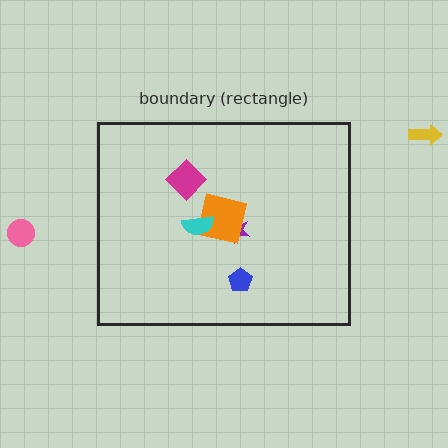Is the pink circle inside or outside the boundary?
Outside.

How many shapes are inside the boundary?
5 inside, 2 outside.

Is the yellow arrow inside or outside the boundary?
Outside.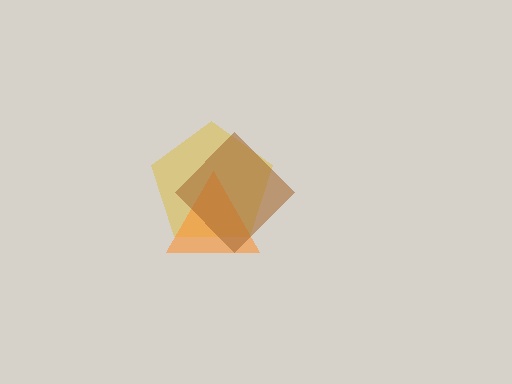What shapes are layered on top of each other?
The layered shapes are: a yellow pentagon, an orange triangle, a brown diamond.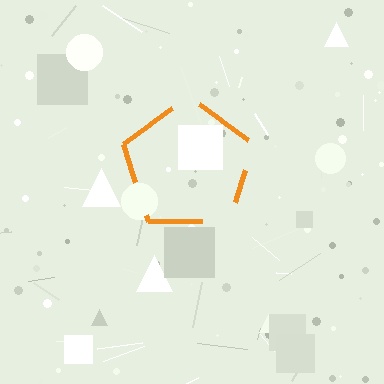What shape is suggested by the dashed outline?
The dashed outline suggests a pentagon.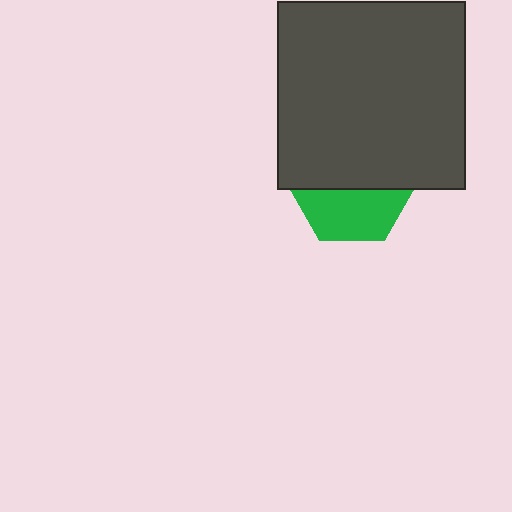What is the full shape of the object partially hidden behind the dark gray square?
The partially hidden object is a green hexagon.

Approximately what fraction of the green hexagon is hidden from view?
Roughly 56% of the green hexagon is hidden behind the dark gray square.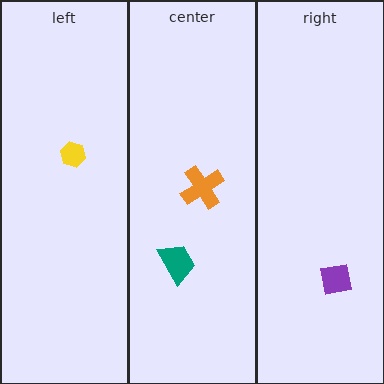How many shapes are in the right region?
1.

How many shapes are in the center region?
2.